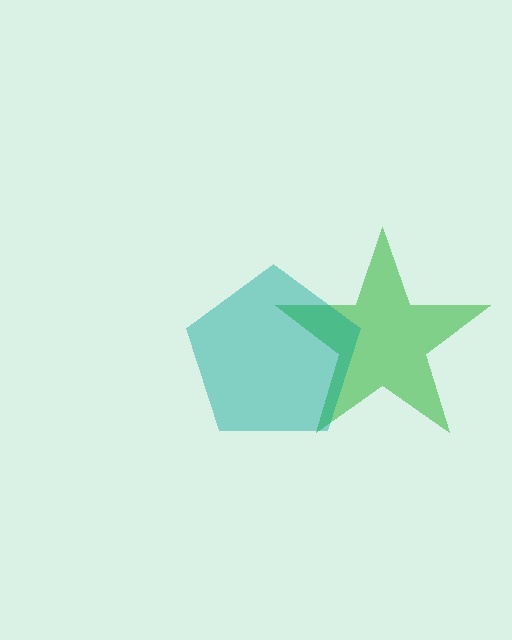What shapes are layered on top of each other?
The layered shapes are: a green star, a teal pentagon.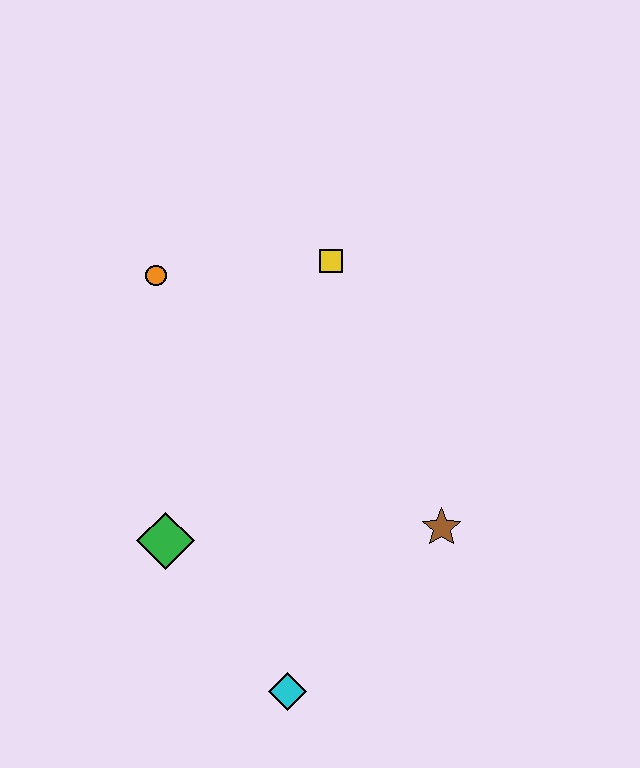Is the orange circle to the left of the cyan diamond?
Yes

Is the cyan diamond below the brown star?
Yes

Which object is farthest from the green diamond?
The yellow square is farthest from the green diamond.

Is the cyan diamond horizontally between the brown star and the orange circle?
Yes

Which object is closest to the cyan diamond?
The green diamond is closest to the cyan diamond.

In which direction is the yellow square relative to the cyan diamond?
The yellow square is above the cyan diamond.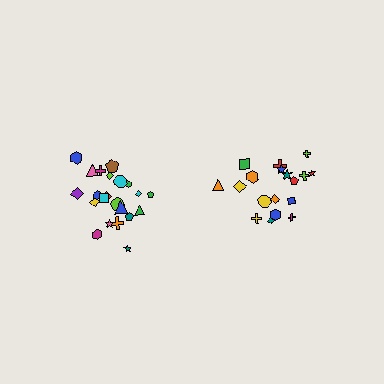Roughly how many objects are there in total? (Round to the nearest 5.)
Roughly 40 objects in total.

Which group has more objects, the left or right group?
The left group.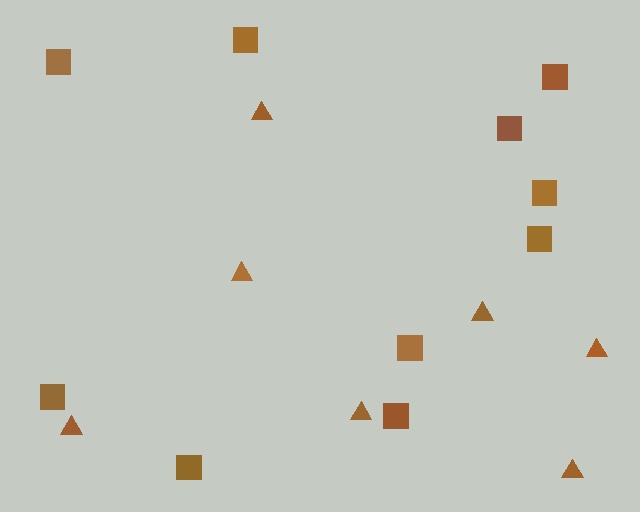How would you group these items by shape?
There are 2 groups: one group of squares (10) and one group of triangles (7).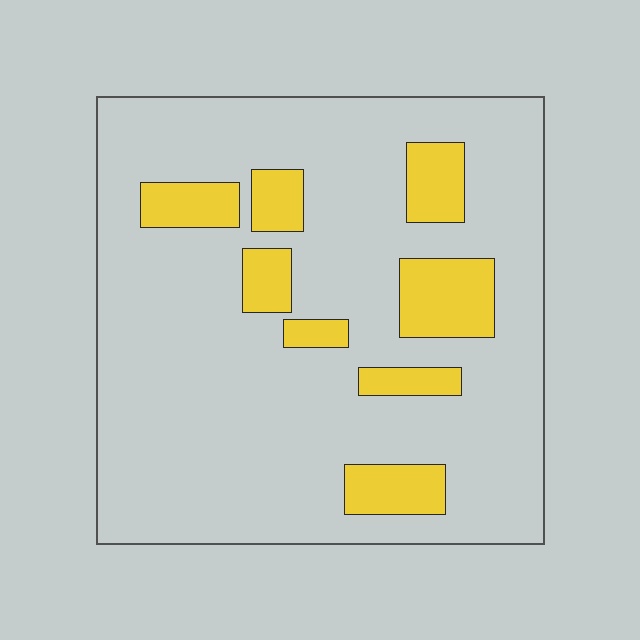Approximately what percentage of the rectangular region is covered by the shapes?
Approximately 15%.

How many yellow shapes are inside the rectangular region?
8.